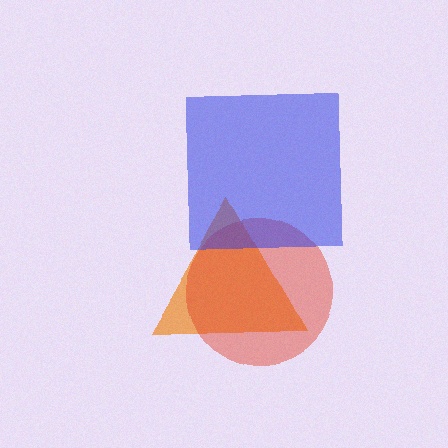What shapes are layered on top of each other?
The layered shapes are: an orange triangle, a red circle, a blue square.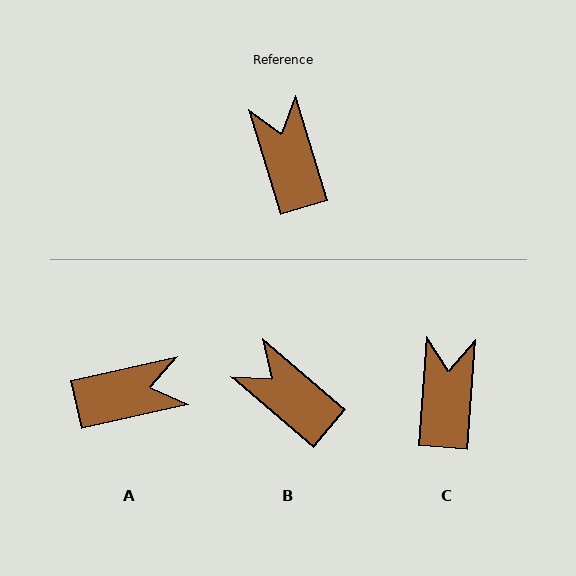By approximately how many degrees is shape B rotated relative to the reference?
Approximately 33 degrees counter-clockwise.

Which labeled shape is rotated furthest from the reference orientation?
A, about 94 degrees away.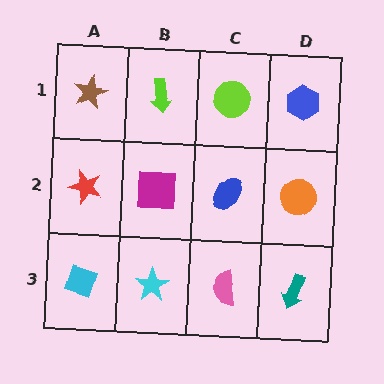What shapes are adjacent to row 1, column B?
A magenta square (row 2, column B), a brown star (row 1, column A), a lime circle (row 1, column C).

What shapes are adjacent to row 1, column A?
A red star (row 2, column A), a lime arrow (row 1, column B).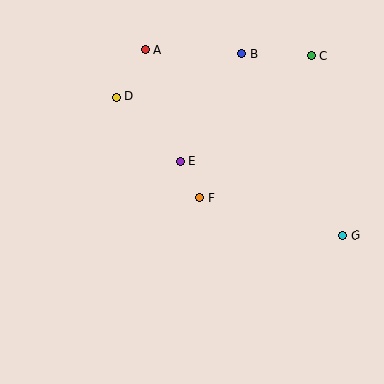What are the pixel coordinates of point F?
Point F is at (200, 198).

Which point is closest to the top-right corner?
Point C is closest to the top-right corner.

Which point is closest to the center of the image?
Point F at (200, 198) is closest to the center.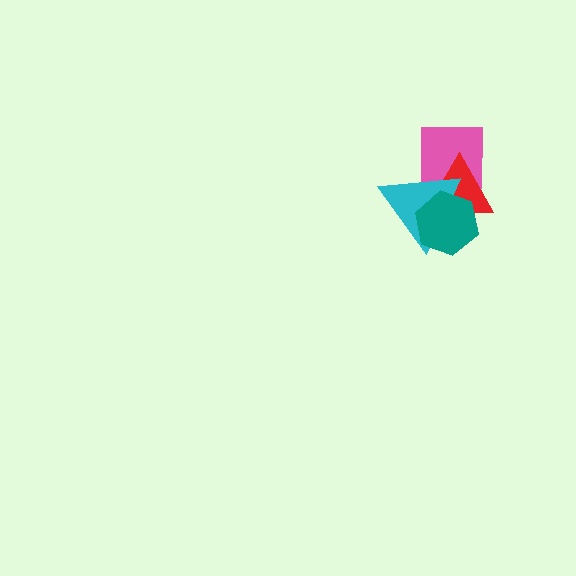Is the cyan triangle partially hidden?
Yes, it is partially covered by another shape.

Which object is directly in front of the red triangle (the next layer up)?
The cyan triangle is directly in front of the red triangle.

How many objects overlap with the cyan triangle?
3 objects overlap with the cyan triangle.